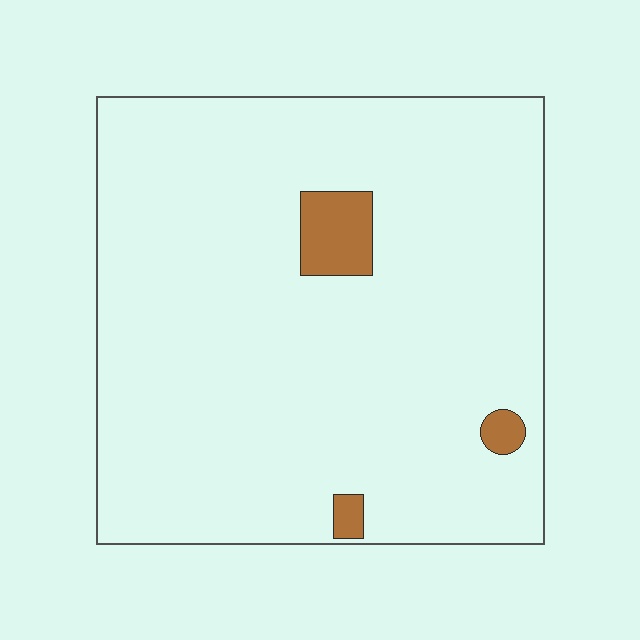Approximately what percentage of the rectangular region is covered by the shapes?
Approximately 5%.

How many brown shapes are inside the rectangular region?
3.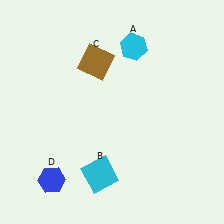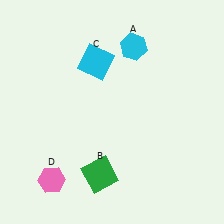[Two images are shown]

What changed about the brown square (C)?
In Image 1, C is brown. In Image 2, it changed to cyan.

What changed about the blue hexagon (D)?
In Image 1, D is blue. In Image 2, it changed to pink.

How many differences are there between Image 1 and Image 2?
There are 3 differences between the two images.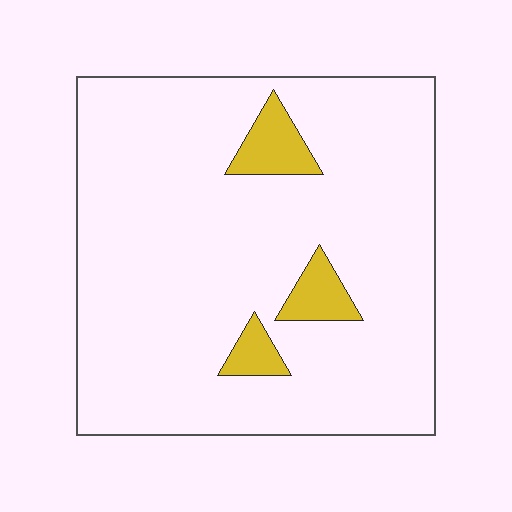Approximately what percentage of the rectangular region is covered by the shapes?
Approximately 10%.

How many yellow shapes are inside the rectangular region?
3.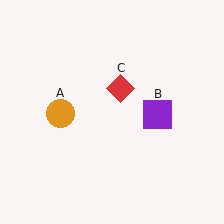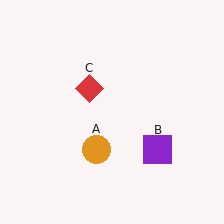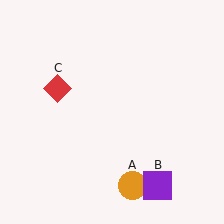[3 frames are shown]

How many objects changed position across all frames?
3 objects changed position: orange circle (object A), purple square (object B), red diamond (object C).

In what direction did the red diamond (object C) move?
The red diamond (object C) moved left.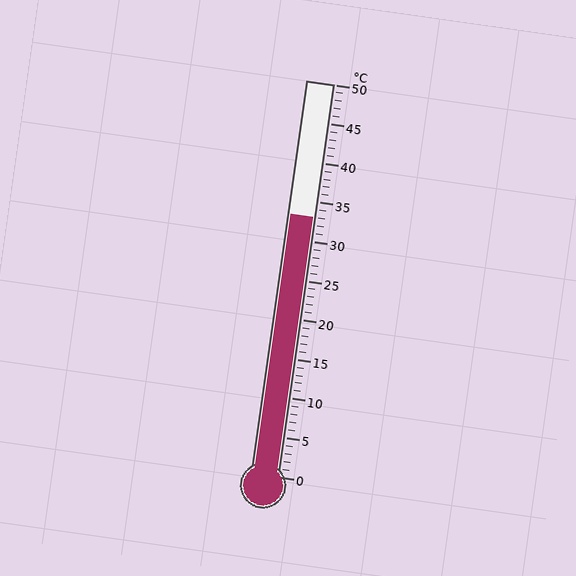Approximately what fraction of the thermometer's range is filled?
The thermometer is filled to approximately 65% of its range.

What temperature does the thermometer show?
The thermometer shows approximately 33°C.